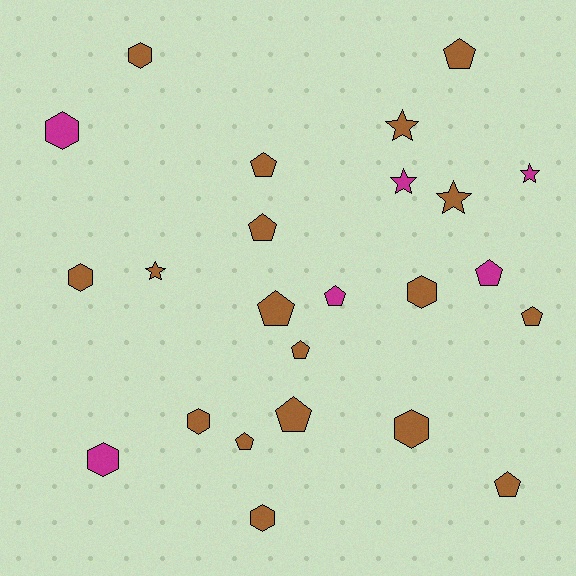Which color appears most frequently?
Brown, with 18 objects.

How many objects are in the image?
There are 24 objects.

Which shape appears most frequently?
Pentagon, with 11 objects.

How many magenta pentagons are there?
There are 2 magenta pentagons.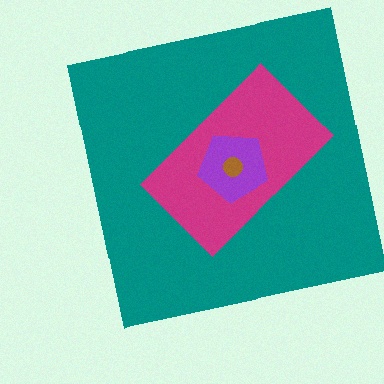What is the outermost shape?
The teal square.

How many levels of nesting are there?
4.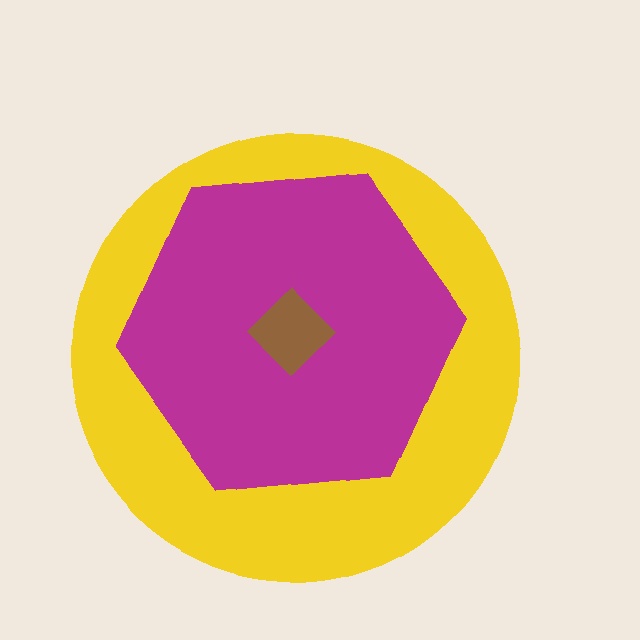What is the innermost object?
The brown diamond.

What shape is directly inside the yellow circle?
The magenta hexagon.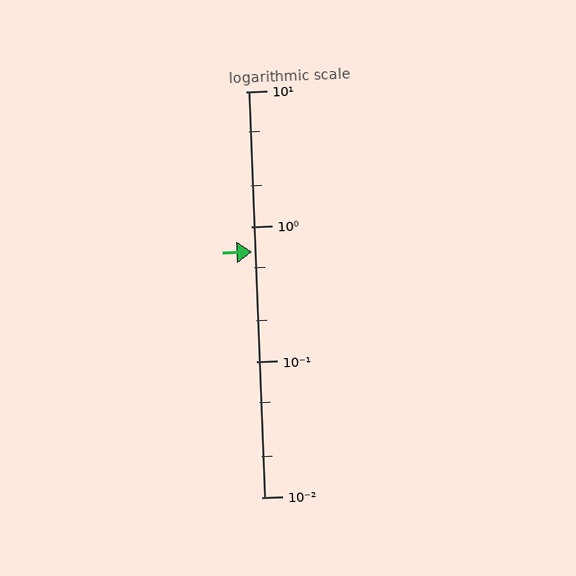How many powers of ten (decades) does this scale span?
The scale spans 3 decades, from 0.01 to 10.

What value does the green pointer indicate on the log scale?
The pointer indicates approximately 0.65.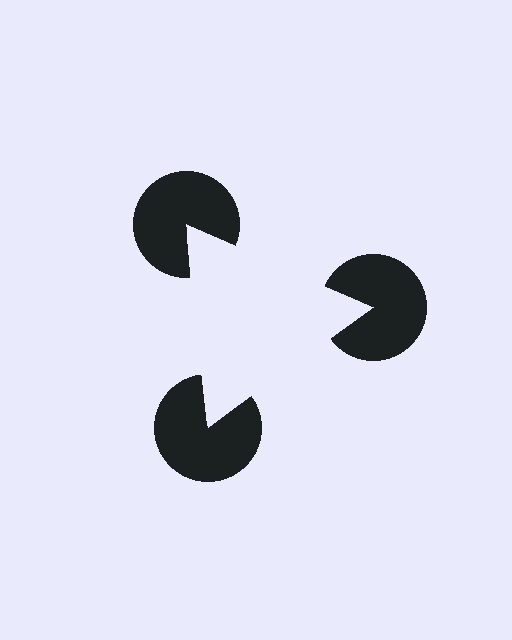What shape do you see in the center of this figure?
An illusory triangle — its edges are inferred from the aligned wedge cuts in the pac-man discs, not physically drawn.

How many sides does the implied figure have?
3 sides.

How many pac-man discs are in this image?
There are 3 — one at each vertex of the illusory triangle.